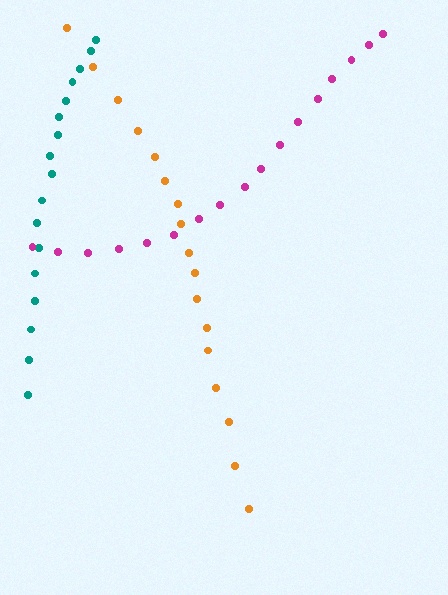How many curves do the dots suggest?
There are 3 distinct paths.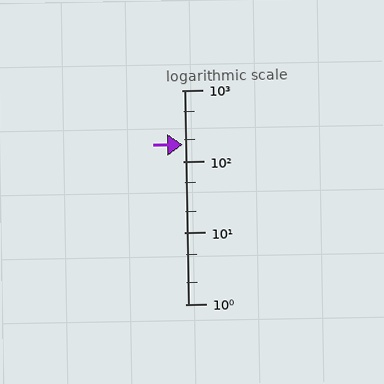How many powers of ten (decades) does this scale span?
The scale spans 3 decades, from 1 to 1000.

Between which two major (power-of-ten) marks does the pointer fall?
The pointer is between 100 and 1000.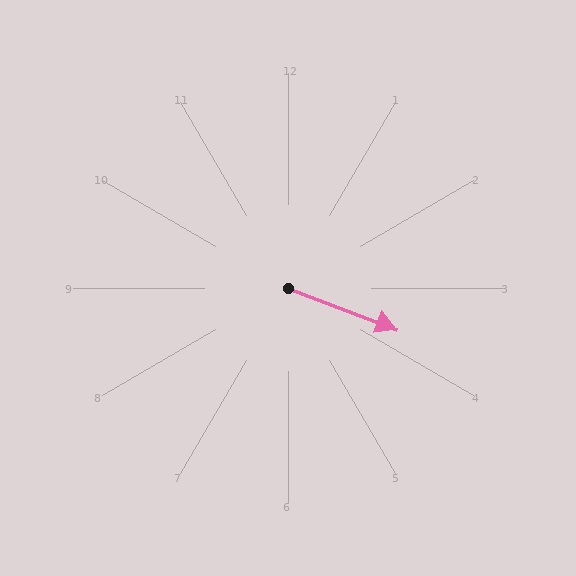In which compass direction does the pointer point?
East.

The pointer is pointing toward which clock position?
Roughly 4 o'clock.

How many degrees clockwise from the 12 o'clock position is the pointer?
Approximately 111 degrees.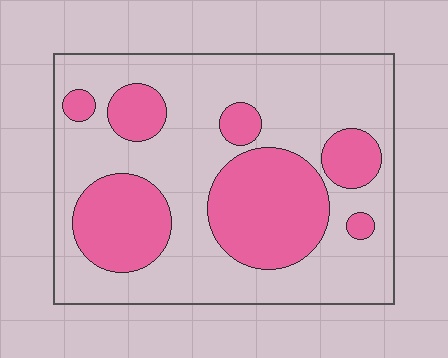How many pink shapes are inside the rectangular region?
7.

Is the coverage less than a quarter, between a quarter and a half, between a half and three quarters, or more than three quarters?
Between a quarter and a half.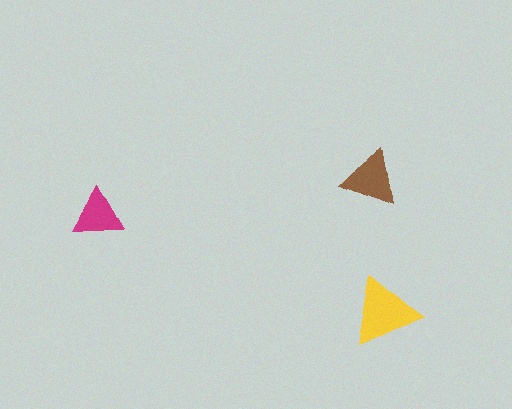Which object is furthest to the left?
The magenta triangle is leftmost.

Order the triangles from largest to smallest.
the yellow one, the brown one, the magenta one.